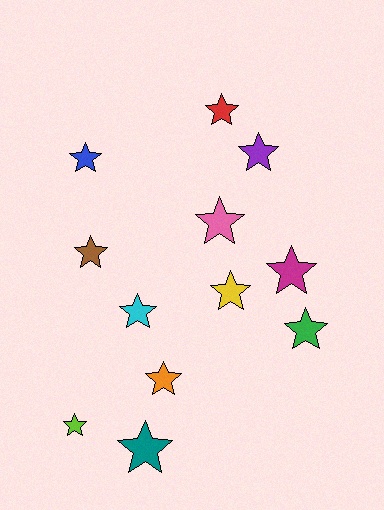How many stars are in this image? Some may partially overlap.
There are 12 stars.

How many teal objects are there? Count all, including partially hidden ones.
There is 1 teal object.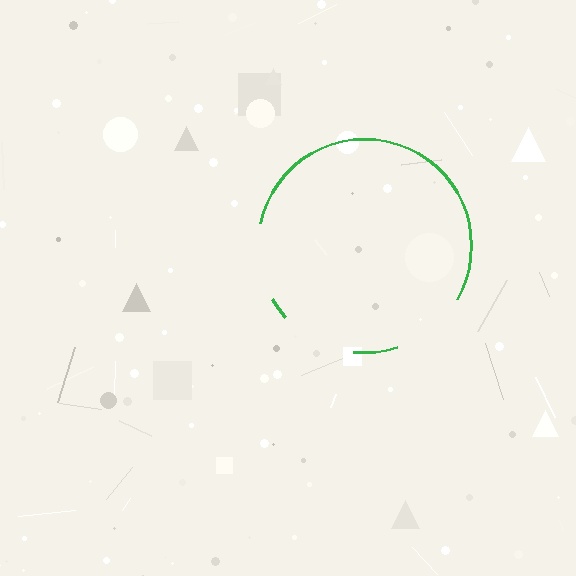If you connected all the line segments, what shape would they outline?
They would outline a circle.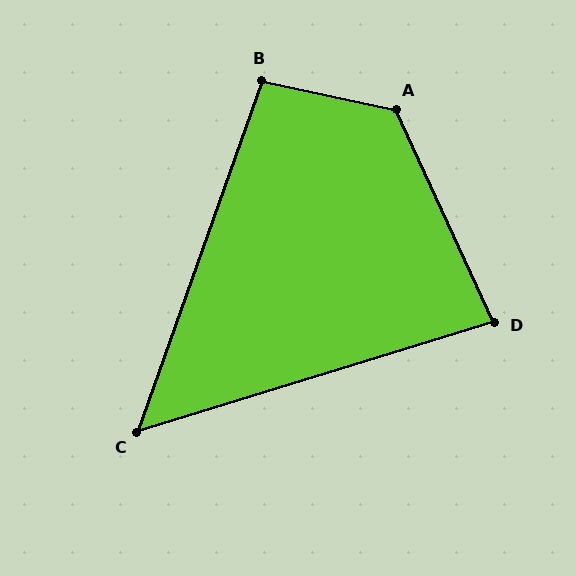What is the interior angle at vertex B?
Approximately 98 degrees (obtuse).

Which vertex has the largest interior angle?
A, at approximately 127 degrees.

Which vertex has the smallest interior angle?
C, at approximately 53 degrees.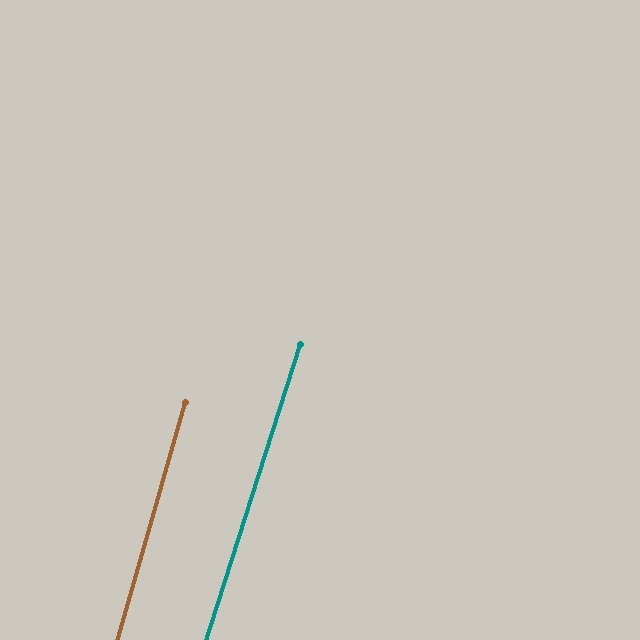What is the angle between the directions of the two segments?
Approximately 2 degrees.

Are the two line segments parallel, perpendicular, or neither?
Parallel — their directions differ by only 1.7°.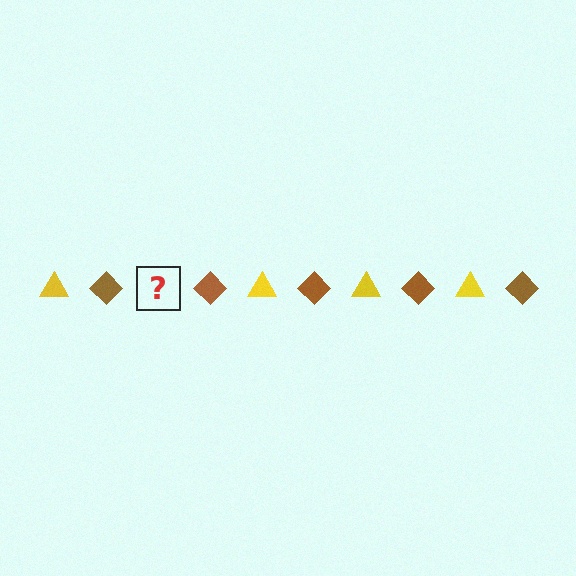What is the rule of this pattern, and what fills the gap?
The rule is that the pattern alternates between yellow triangle and brown diamond. The gap should be filled with a yellow triangle.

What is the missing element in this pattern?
The missing element is a yellow triangle.